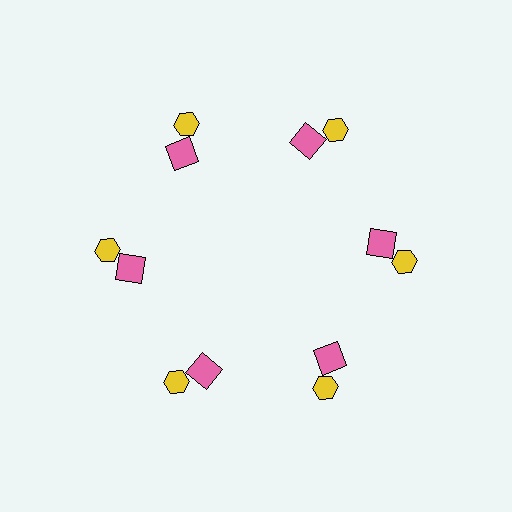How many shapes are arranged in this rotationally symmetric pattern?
There are 12 shapes, arranged in 6 groups of 2.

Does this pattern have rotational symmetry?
Yes, this pattern has 6-fold rotational symmetry. It looks the same after rotating 60 degrees around the center.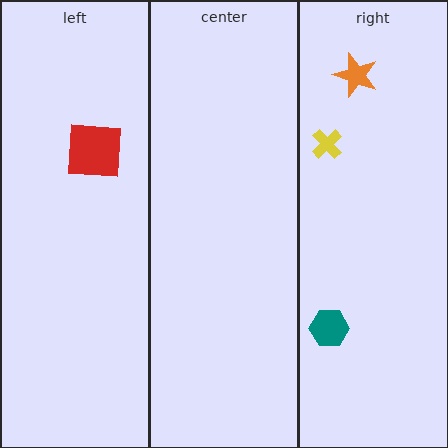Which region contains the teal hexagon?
The right region.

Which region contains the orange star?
The right region.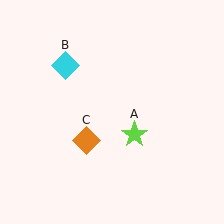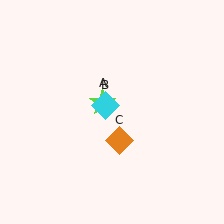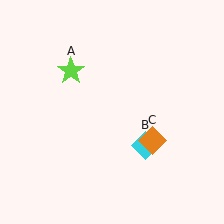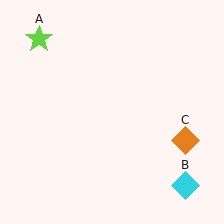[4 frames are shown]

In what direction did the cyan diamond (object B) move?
The cyan diamond (object B) moved down and to the right.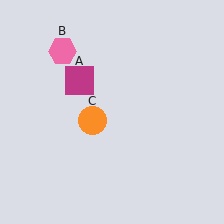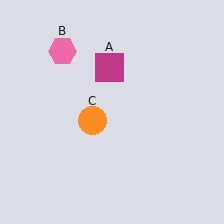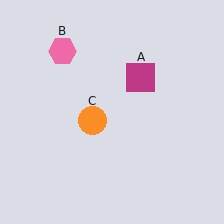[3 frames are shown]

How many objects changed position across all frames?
1 object changed position: magenta square (object A).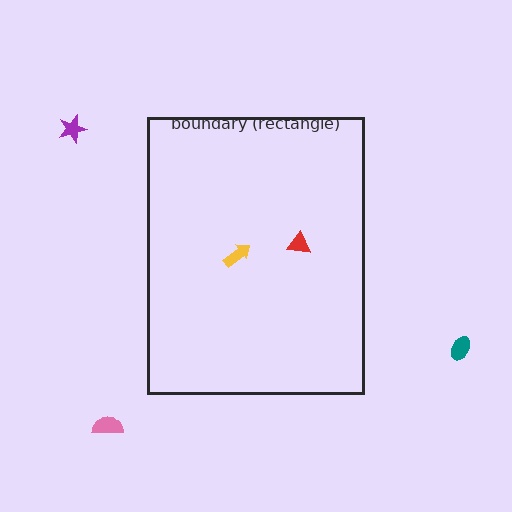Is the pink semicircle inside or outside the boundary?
Outside.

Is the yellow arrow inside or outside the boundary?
Inside.